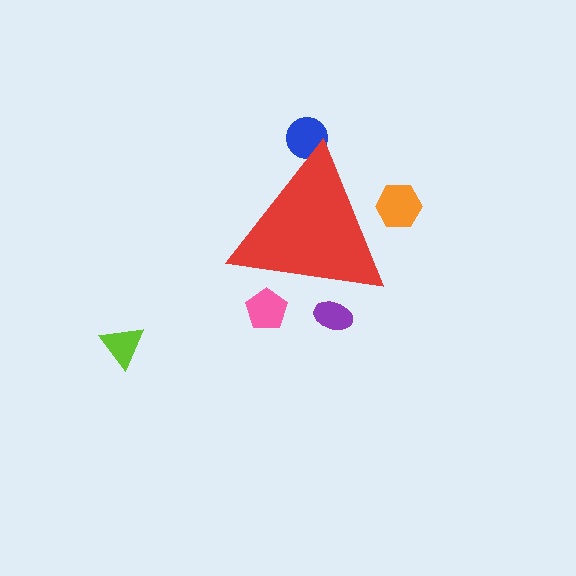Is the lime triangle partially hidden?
No, the lime triangle is fully visible.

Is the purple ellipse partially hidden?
Yes, the purple ellipse is partially hidden behind the red triangle.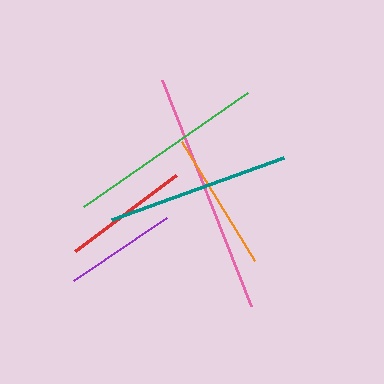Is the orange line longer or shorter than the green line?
The green line is longer than the orange line.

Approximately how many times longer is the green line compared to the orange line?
The green line is approximately 1.4 times the length of the orange line.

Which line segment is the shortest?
The purple line is the shortest at approximately 112 pixels.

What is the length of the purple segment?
The purple segment is approximately 112 pixels long.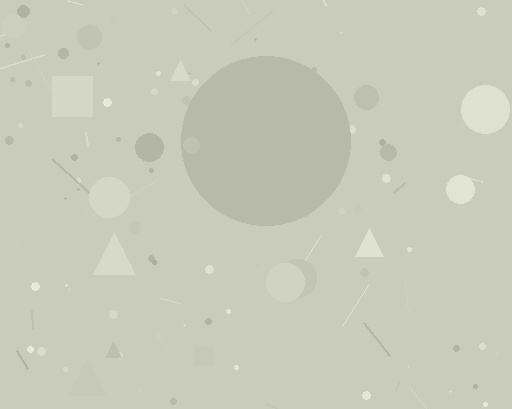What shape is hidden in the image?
A circle is hidden in the image.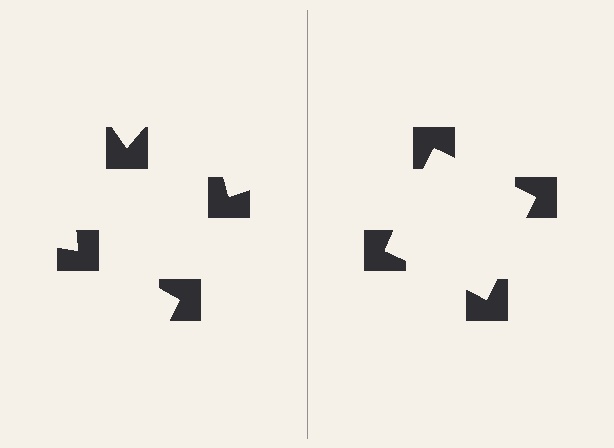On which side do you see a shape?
An illusory square appears on the right side. On the left side the wedge cuts are rotated, so no coherent shape forms.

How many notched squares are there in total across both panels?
8 — 4 on each side.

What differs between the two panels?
The notched squares are positioned identically on both sides; only the wedge orientations differ. On the right they align to a square; on the left they are misaligned.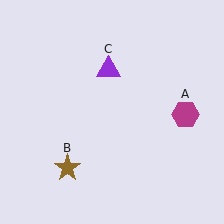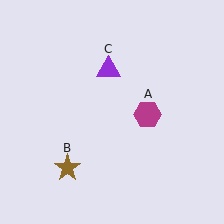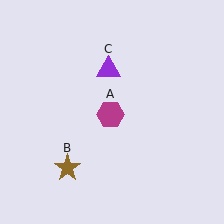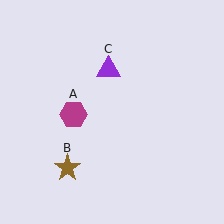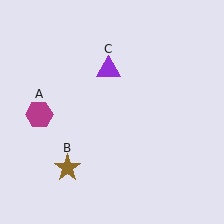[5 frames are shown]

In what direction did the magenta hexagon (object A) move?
The magenta hexagon (object A) moved left.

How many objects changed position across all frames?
1 object changed position: magenta hexagon (object A).